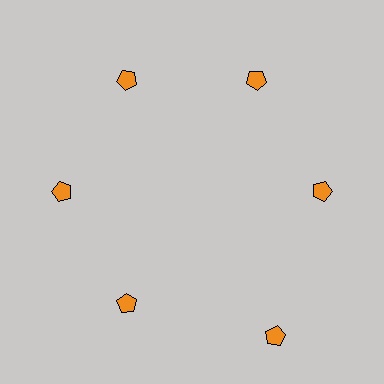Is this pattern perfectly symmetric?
No. The 6 orange pentagons are arranged in a ring, but one element near the 5 o'clock position is pushed outward from the center, breaking the 6-fold rotational symmetry.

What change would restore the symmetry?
The symmetry would be restored by moving it inward, back onto the ring so that all 6 pentagons sit at equal angles and equal distance from the center.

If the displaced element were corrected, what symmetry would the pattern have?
It would have 6-fold rotational symmetry — the pattern would map onto itself every 60 degrees.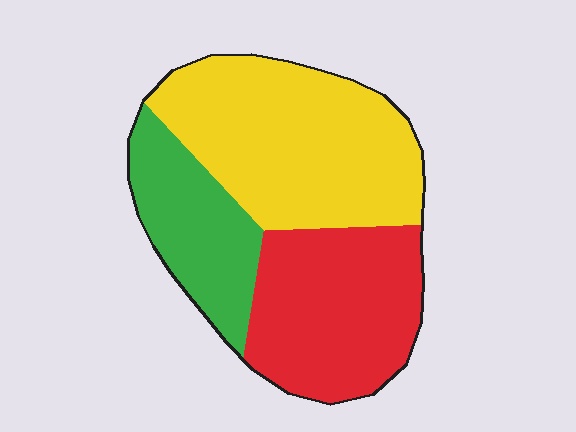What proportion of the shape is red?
Red covers about 35% of the shape.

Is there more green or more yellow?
Yellow.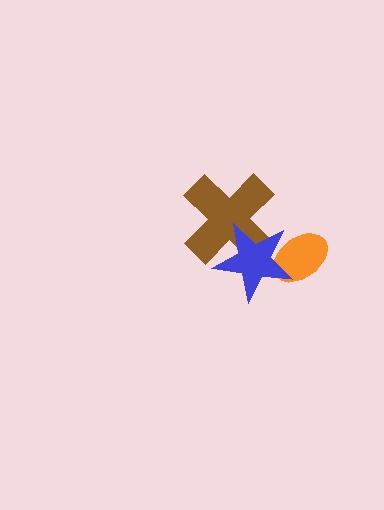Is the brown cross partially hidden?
Yes, it is partially covered by another shape.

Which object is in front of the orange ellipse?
The blue star is in front of the orange ellipse.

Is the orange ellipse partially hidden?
Yes, it is partially covered by another shape.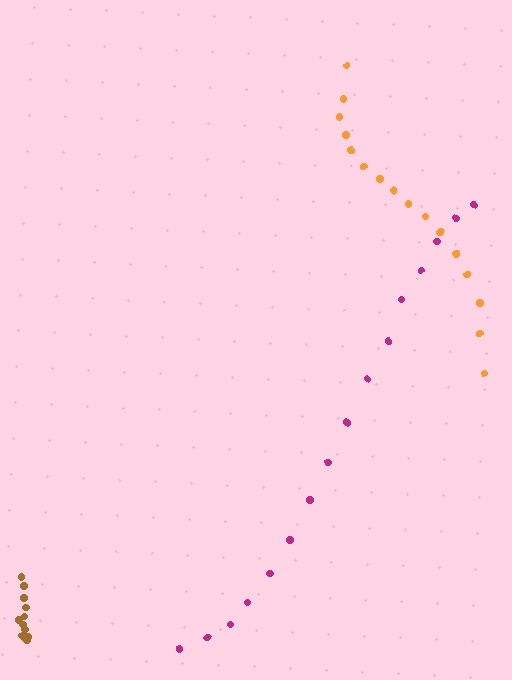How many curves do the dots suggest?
There are 3 distinct paths.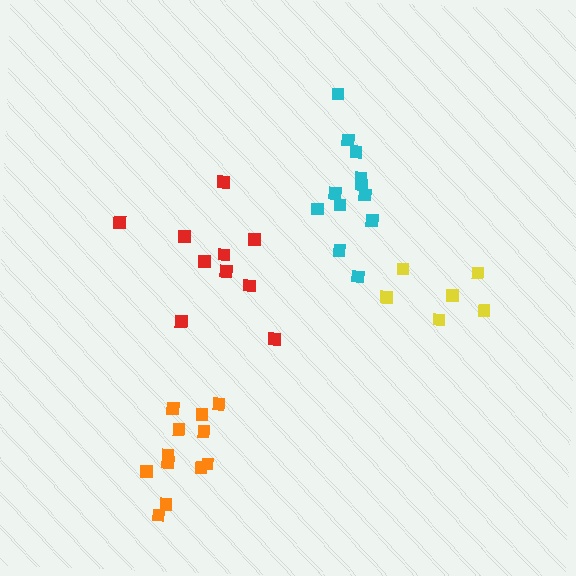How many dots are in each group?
Group 1: 10 dots, Group 2: 12 dots, Group 3: 12 dots, Group 4: 6 dots (40 total).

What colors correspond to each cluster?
The clusters are colored: red, orange, cyan, yellow.